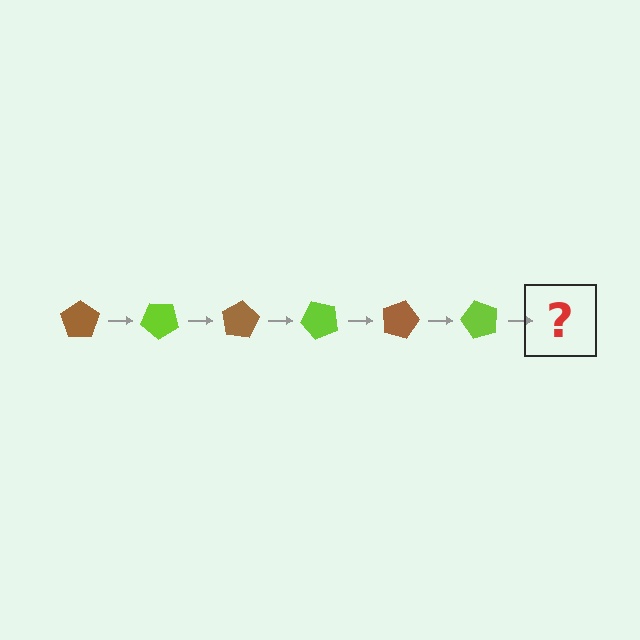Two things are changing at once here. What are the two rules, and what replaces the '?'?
The two rules are that it rotates 40 degrees each step and the color cycles through brown and lime. The '?' should be a brown pentagon, rotated 240 degrees from the start.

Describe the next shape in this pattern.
It should be a brown pentagon, rotated 240 degrees from the start.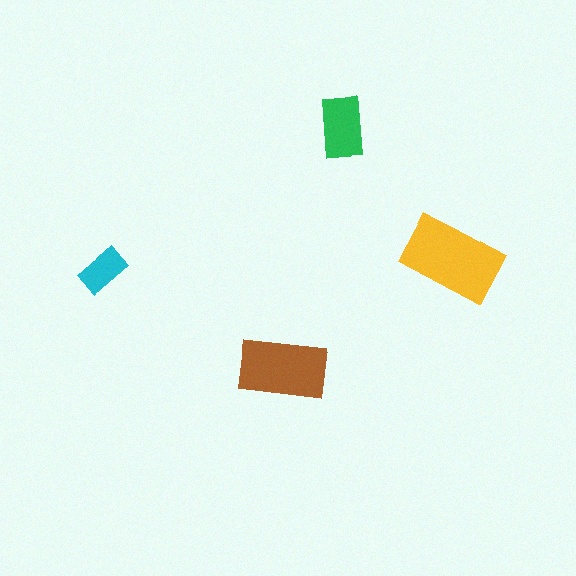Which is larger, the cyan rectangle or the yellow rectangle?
The yellow one.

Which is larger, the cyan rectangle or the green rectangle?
The green one.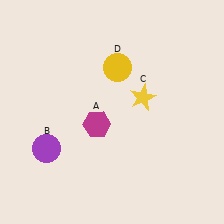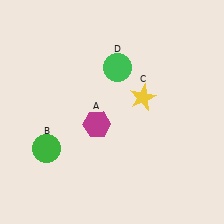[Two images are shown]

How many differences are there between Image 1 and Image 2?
There are 2 differences between the two images.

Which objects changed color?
B changed from purple to green. D changed from yellow to green.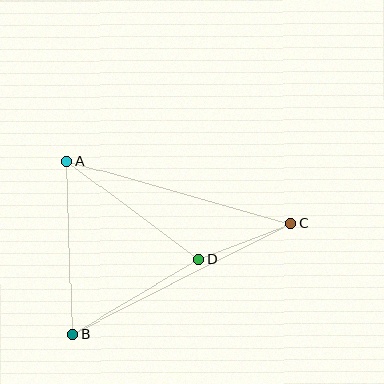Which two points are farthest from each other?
Points B and C are farthest from each other.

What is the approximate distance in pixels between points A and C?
The distance between A and C is approximately 233 pixels.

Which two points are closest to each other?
Points C and D are closest to each other.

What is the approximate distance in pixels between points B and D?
The distance between B and D is approximately 147 pixels.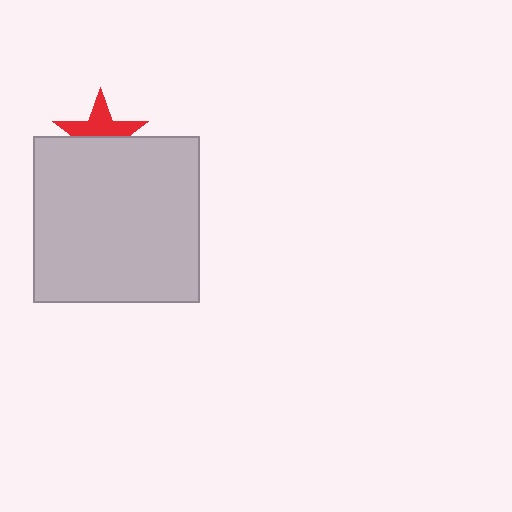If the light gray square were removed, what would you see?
You would see the complete red star.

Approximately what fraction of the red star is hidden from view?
Roughly 49% of the red star is hidden behind the light gray square.